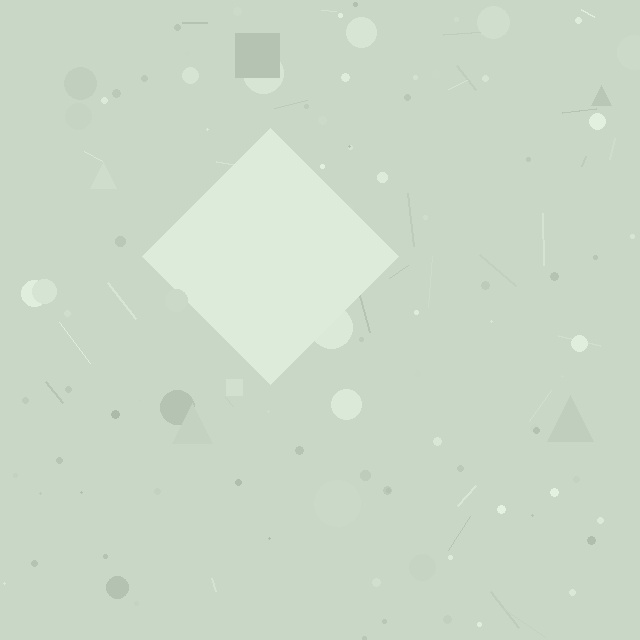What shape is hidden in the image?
A diamond is hidden in the image.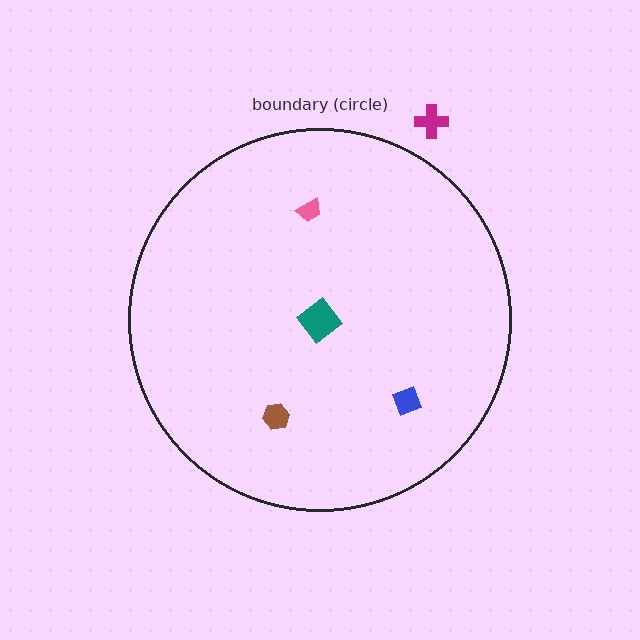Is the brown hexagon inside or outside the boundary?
Inside.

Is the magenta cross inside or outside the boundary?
Outside.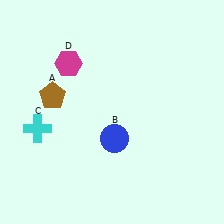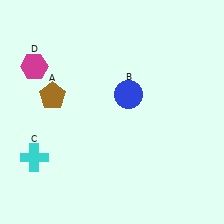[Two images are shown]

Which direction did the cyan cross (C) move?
The cyan cross (C) moved down.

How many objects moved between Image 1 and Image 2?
3 objects moved between the two images.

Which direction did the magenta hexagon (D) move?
The magenta hexagon (D) moved left.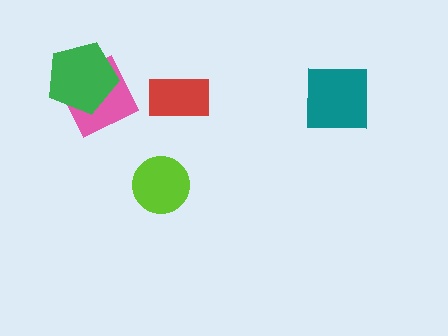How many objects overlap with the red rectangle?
0 objects overlap with the red rectangle.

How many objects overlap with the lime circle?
0 objects overlap with the lime circle.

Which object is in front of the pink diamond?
The green pentagon is in front of the pink diamond.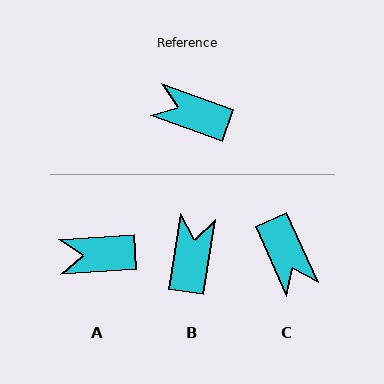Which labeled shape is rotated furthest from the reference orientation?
C, about 134 degrees away.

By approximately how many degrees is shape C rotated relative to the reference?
Approximately 134 degrees counter-clockwise.